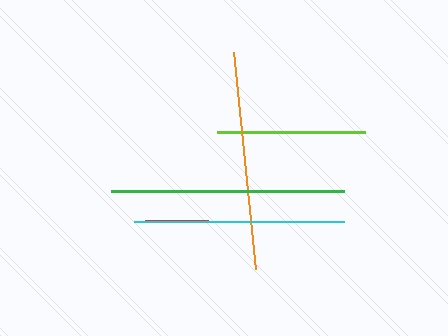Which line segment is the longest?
The green line is the longest at approximately 233 pixels.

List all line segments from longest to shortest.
From longest to shortest: green, orange, cyan, lime, red.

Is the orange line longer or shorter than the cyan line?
The orange line is longer than the cyan line.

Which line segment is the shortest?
The red line is the shortest at approximately 63 pixels.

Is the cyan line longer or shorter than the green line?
The green line is longer than the cyan line.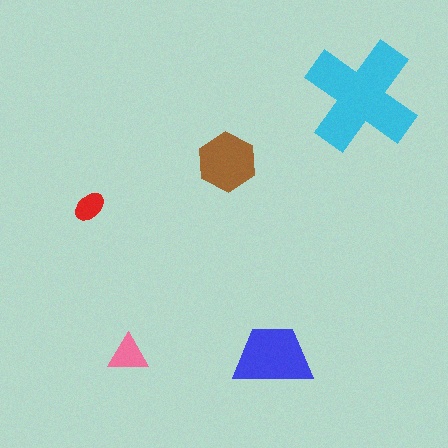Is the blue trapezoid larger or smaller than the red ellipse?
Larger.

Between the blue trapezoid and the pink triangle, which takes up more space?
The blue trapezoid.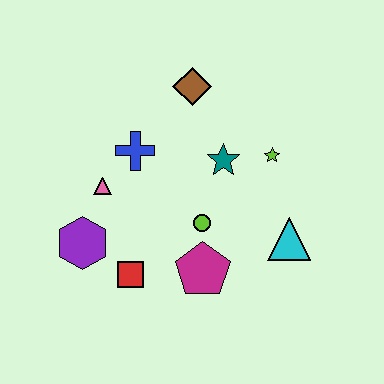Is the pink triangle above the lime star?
No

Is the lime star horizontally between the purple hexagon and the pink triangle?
No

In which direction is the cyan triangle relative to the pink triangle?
The cyan triangle is to the right of the pink triangle.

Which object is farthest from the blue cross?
The cyan triangle is farthest from the blue cross.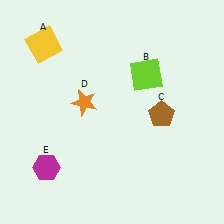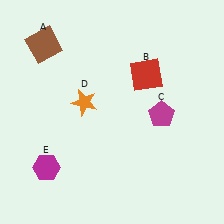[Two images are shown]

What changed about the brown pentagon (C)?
In Image 1, C is brown. In Image 2, it changed to magenta.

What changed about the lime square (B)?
In Image 1, B is lime. In Image 2, it changed to red.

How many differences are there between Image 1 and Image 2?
There are 3 differences between the two images.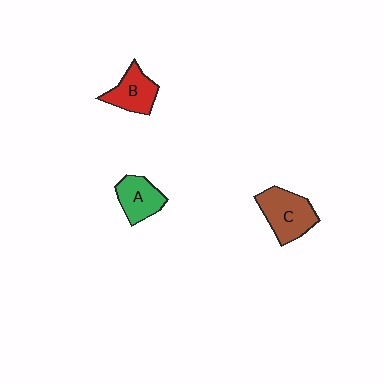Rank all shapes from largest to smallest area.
From largest to smallest: C (brown), B (red), A (green).